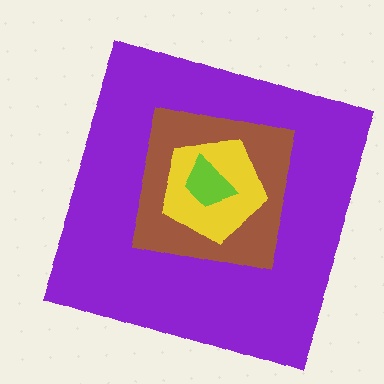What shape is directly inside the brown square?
The yellow pentagon.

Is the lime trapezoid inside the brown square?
Yes.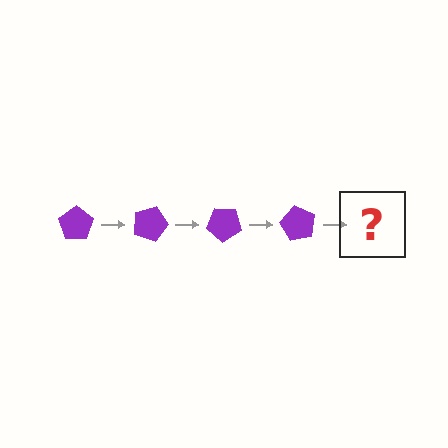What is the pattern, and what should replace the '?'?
The pattern is that the pentagon rotates 20 degrees each step. The '?' should be a purple pentagon rotated 80 degrees.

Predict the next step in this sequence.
The next step is a purple pentagon rotated 80 degrees.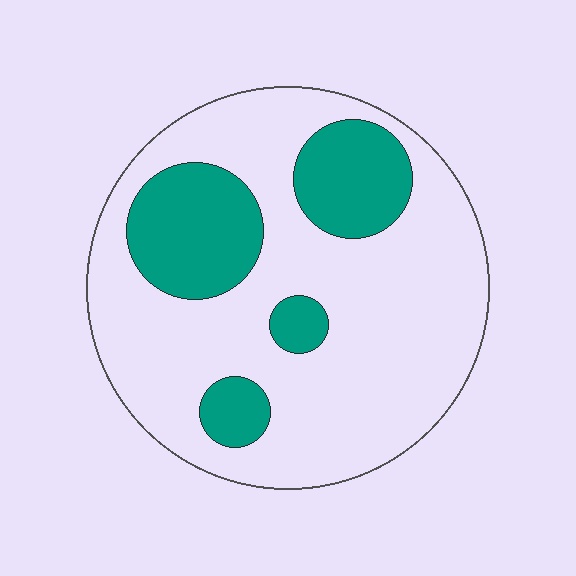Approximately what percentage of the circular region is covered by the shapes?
Approximately 25%.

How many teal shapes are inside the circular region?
4.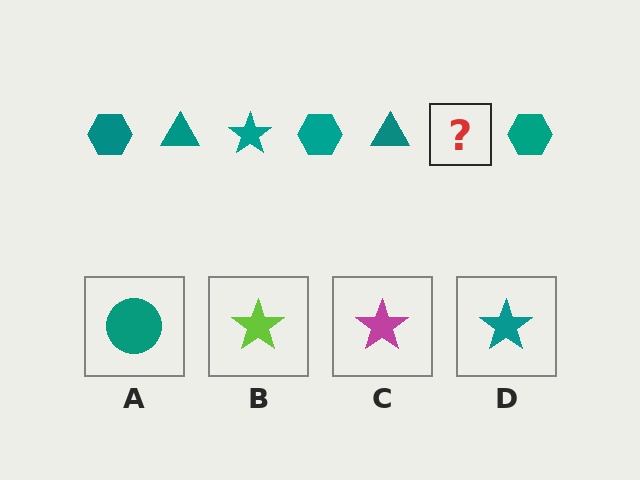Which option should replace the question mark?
Option D.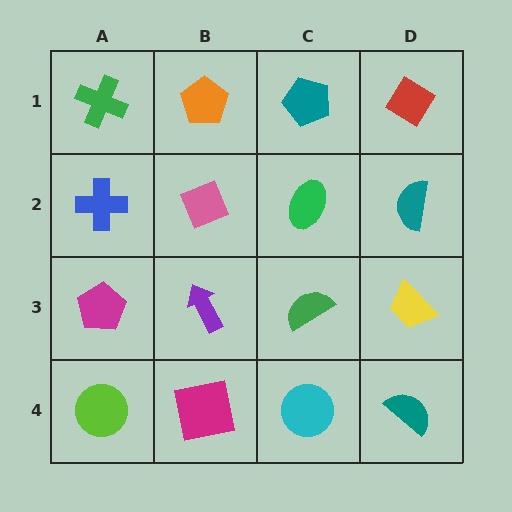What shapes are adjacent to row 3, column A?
A blue cross (row 2, column A), a lime circle (row 4, column A), a purple arrow (row 3, column B).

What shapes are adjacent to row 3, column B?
A pink diamond (row 2, column B), a magenta square (row 4, column B), a magenta pentagon (row 3, column A), a green semicircle (row 3, column C).